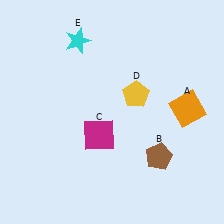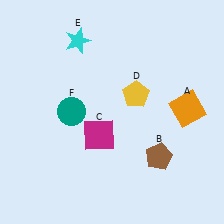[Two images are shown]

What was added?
A teal circle (F) was added in Image 2.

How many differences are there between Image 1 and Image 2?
There is 1 difference between the two images.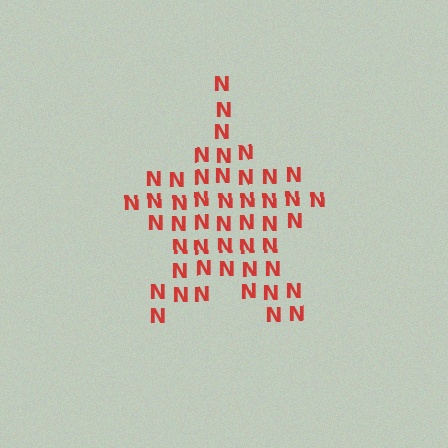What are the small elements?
The small elements are letter N's.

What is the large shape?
The large shape is a star.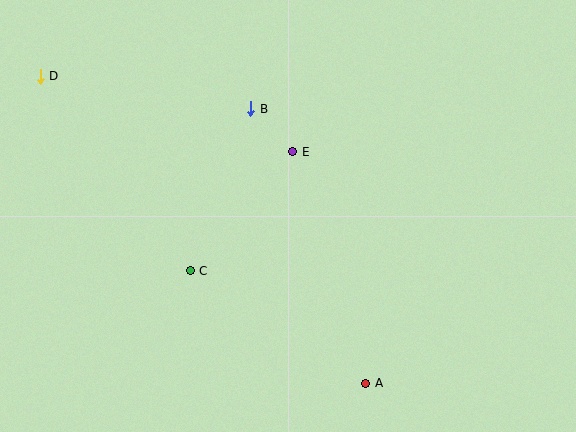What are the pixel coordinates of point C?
Point C is at (190, 271).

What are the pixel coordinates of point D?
Point D is at (40, 76).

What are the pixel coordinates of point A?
Point A is at (366, 383).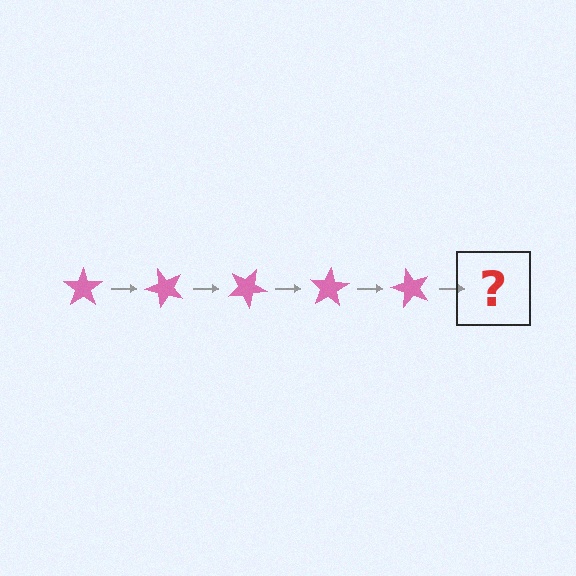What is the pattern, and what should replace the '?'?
The pattern is that the star rotates 50 degrees each step. The '?' should be a pink star rotated 250 degrees.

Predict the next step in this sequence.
The next step is a pink star rotated 250 degrees.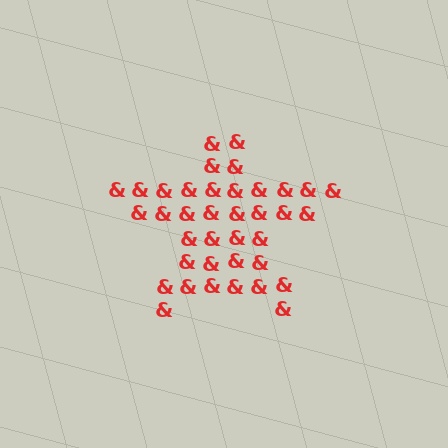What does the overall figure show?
The overall figure shows a star.